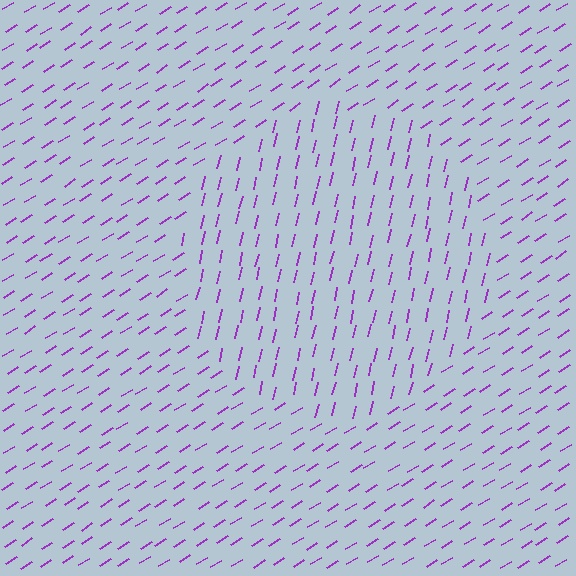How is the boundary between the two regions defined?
The boundary is defined purely by a change in line orientation (approximately 45 degrees difference). All lines are the same color and thickness.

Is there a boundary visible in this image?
Yes, there is a texture boundary formed by a change in line orientation.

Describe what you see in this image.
The image is filled with small purple line segments. A circle region in the image has lines oriented differently from the surrounding lines, creating a visible texture boundary.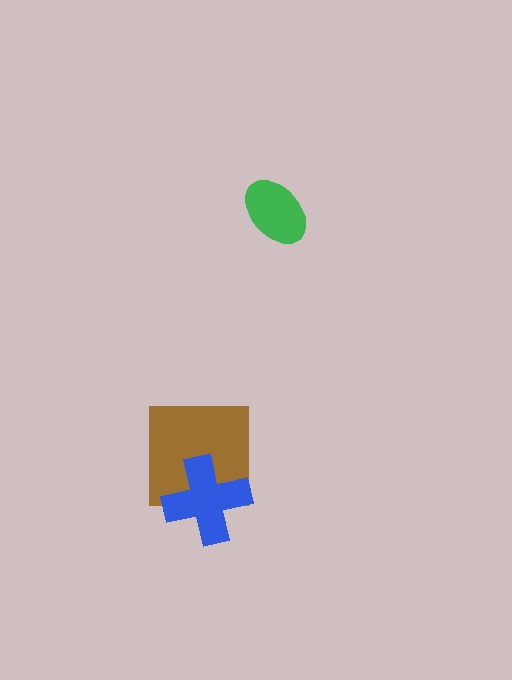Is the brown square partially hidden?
Yes, it is partially covered by another shape.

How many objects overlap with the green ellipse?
0 objects overlap with the green ellipse.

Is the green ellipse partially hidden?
No, no other shape covers it.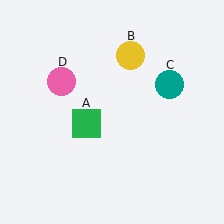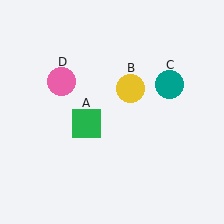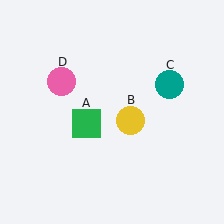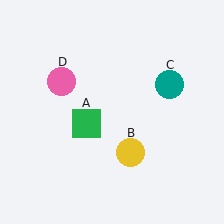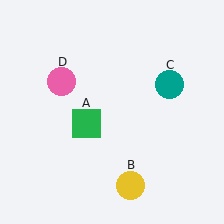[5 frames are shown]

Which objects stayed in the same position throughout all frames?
Green square (object A) and teal circle (object C) and pink circle (object D) remained stationary.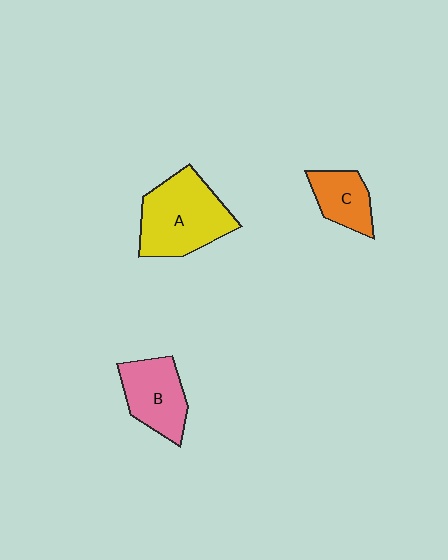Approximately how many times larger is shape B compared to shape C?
Approximately 1.4 times.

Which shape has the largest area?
Shape A (yellow).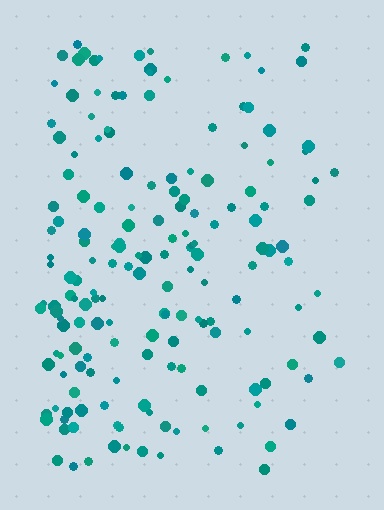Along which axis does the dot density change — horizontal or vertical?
Horizontal.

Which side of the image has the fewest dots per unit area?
The right.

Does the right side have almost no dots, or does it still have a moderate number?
Still a moderate number, just noticeably fewer than the left.